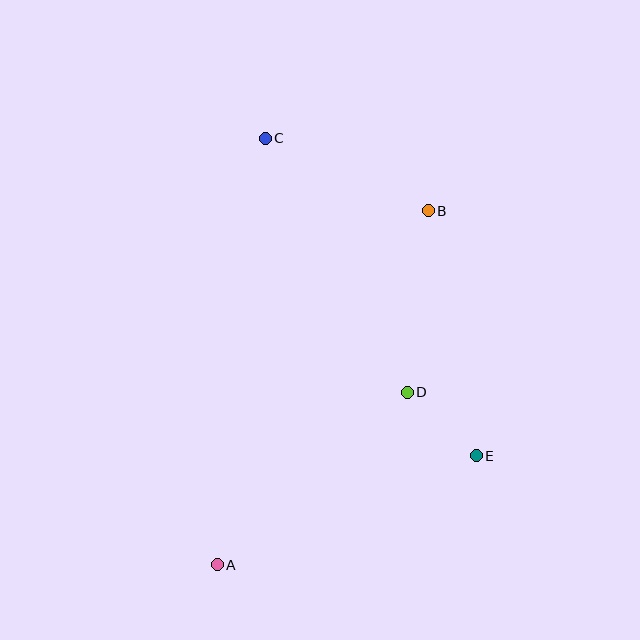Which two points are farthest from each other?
Points A and C are farthest from each other.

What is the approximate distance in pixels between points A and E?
The distance between A and E is approximately 281 pixels.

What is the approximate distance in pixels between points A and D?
The distance between A and D is approximately 257 pixels.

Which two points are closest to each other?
Points D and E are closest to each other.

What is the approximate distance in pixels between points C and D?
The distance between C and D is approximately 291 pixels.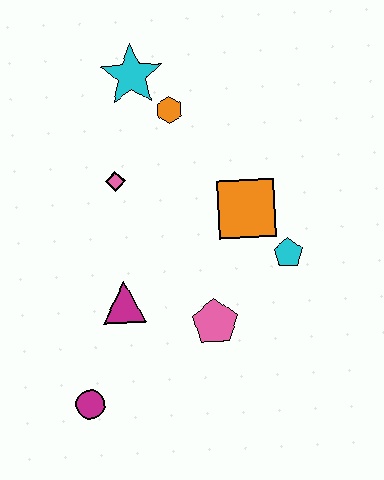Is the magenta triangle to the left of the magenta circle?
No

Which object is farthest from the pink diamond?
The magenta circle is farthest from the pink diamond.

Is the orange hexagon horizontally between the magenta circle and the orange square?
Yes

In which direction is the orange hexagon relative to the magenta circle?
The orange hexagon is above the magenta circle.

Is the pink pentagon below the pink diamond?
Yes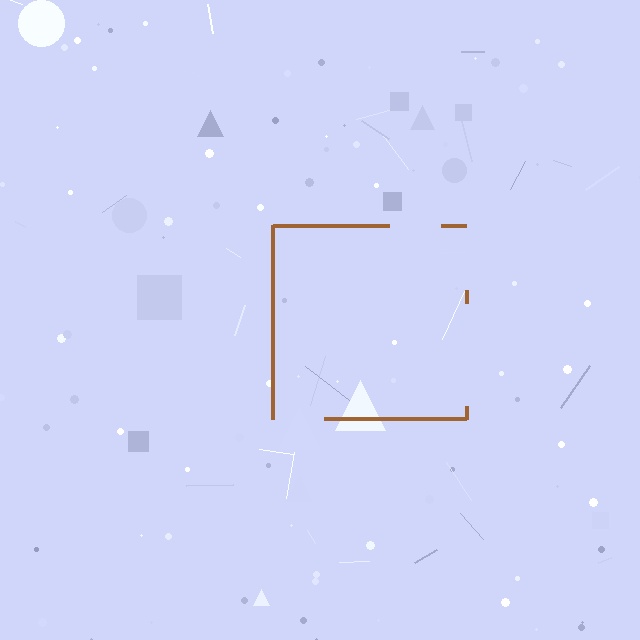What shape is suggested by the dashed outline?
The dashed outline suggests a square.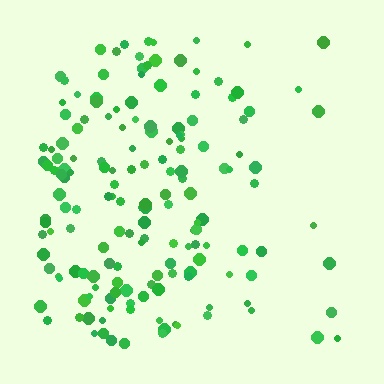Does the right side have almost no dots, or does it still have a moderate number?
Still a moderate number, just noticeably fewer than the left.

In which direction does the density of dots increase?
From right to left, with the left side densest.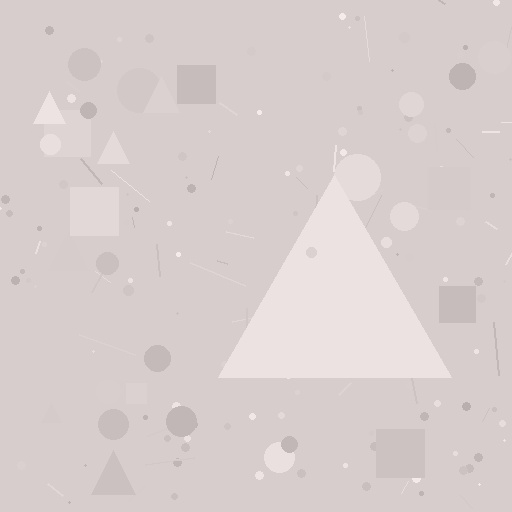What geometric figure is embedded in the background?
A triangle is embedded in the background.